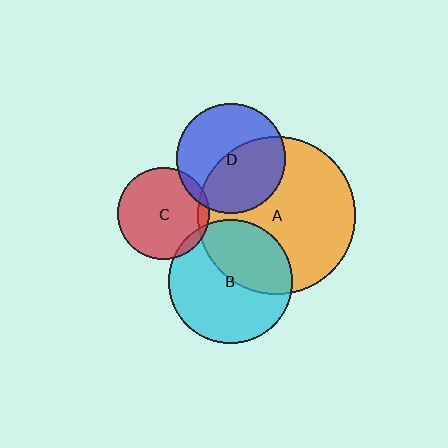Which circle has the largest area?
Circle A (orange).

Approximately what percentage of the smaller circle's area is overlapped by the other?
Approximately 5%.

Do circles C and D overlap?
Yes.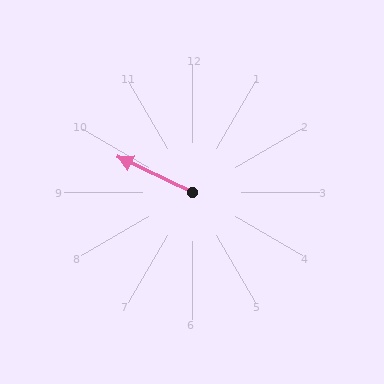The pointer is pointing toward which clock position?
Roughly 10 o'clock.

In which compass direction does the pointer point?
Northwest.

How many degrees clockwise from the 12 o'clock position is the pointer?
Approximately 295 degrees.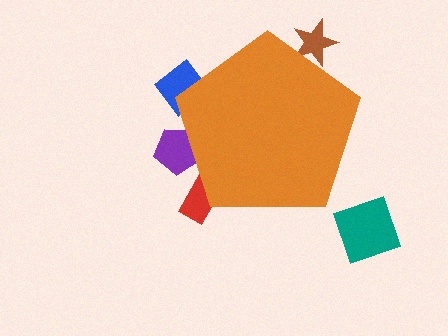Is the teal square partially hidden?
No, the teal square is fully visible.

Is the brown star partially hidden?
Yes, the brown star is partially hidden behind the orange pentagon.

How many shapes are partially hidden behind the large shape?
4 shapes are partially hidden.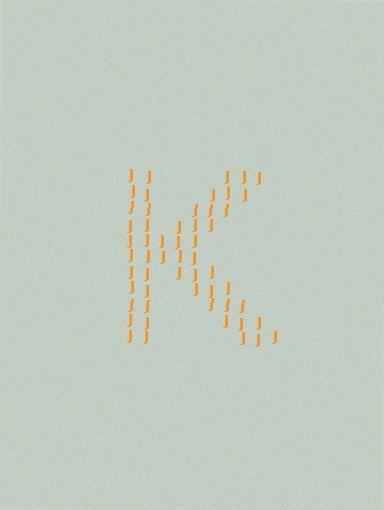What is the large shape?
The large shape is the letter K.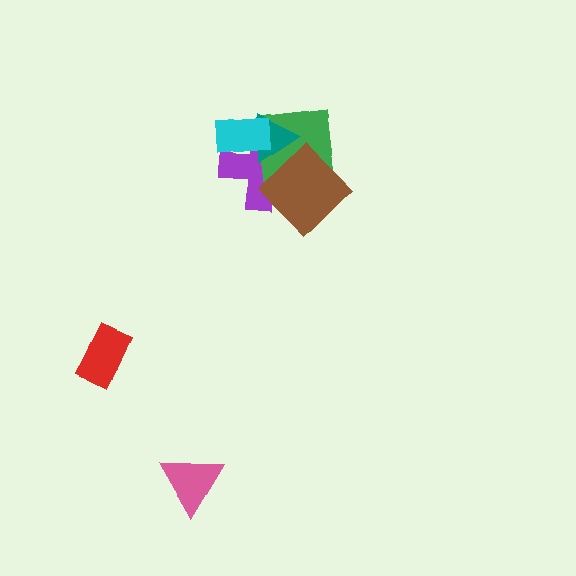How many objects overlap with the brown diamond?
3 objects overlap with the brown diamond.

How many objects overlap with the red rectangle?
0 objects overlap with the red rectangle.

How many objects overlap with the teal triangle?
4 objects overlap with the teal triangle.